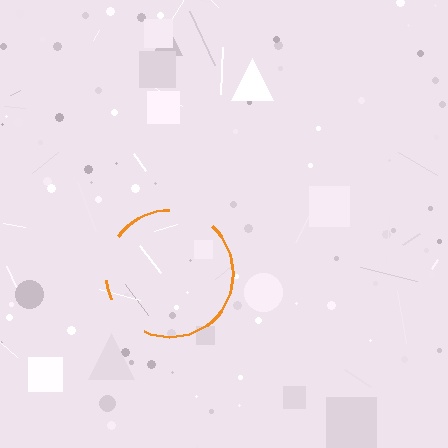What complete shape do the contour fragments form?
The contour fragments form a circle.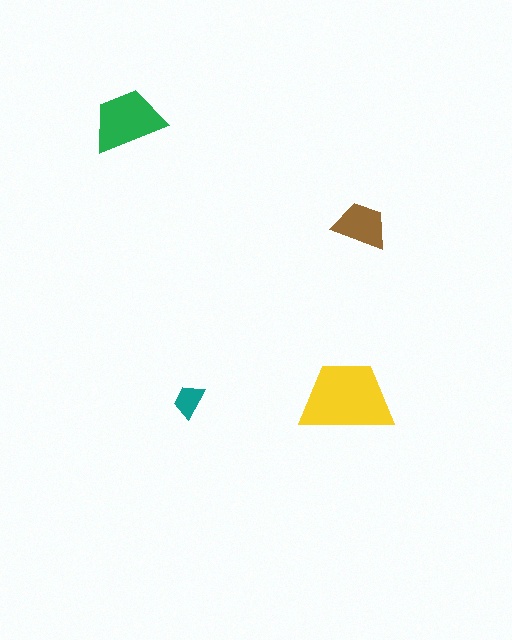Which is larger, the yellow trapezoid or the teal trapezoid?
The yellow one.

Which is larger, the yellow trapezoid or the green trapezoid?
The yellow one.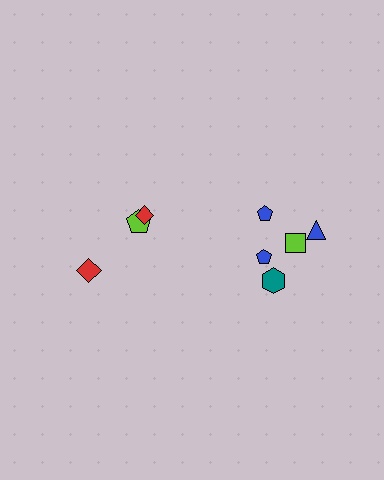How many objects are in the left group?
There are 3 objects.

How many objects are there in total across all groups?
There are 8 objects.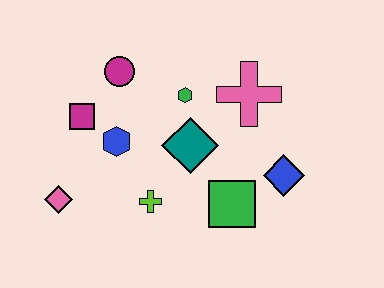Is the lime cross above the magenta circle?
No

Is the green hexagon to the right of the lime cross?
Yes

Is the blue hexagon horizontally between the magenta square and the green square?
Yes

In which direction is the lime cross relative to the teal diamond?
The lime cross is below the teal diamond.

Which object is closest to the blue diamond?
The green square is closest to the blue diamond.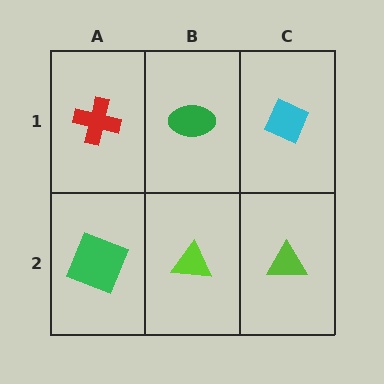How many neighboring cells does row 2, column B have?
3.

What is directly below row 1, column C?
A lime triangle.